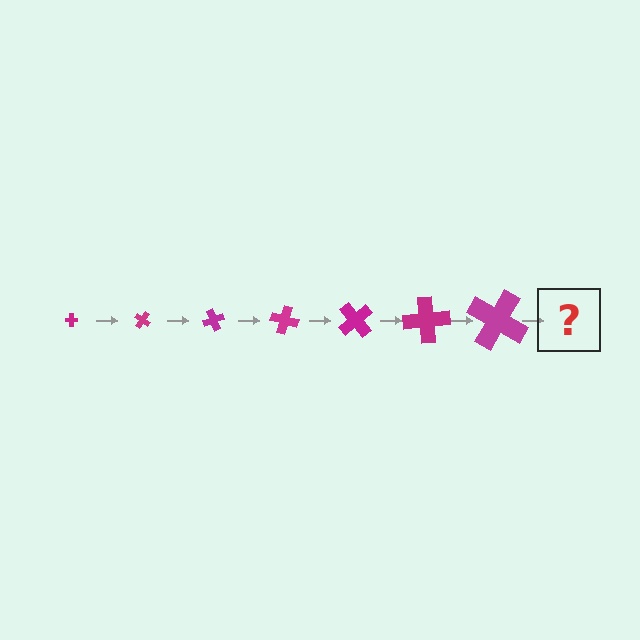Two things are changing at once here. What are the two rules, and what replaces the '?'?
The two rules are that the cross grows larger each step and it rotates 35 degrees each step. The '?' should be a cross, larger than the previous one and rotated 245 degrees from the start.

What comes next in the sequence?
The next element should be a cross, larger than the previous one and rotated 245 degrees from the start.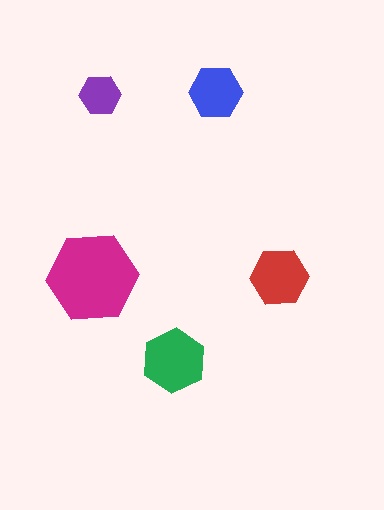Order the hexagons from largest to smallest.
the magenta one, the green one, the red one, the blue one, the purple one.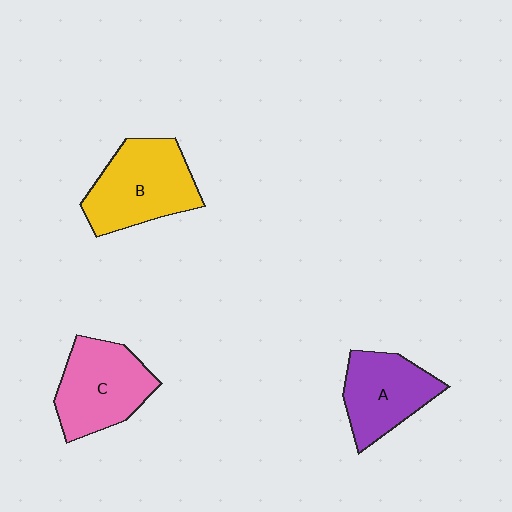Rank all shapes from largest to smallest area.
From largest to smallest: B (yellow), C (pink), A (purple).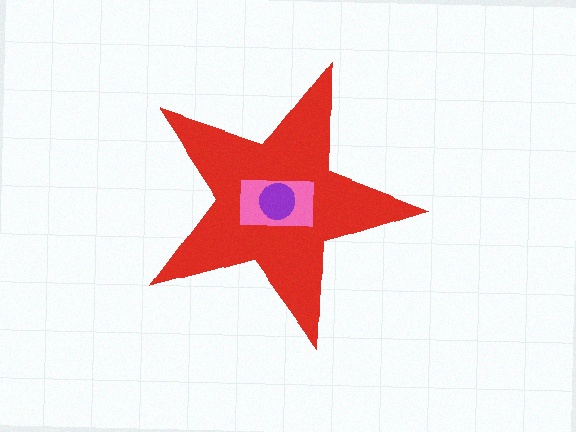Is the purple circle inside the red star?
Yes.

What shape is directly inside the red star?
The pink rectangle.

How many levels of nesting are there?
3.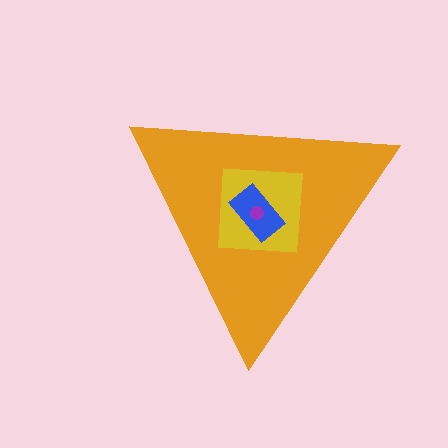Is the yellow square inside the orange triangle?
Yes.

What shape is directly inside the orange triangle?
The yellow square.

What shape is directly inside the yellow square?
The blue rectangle.